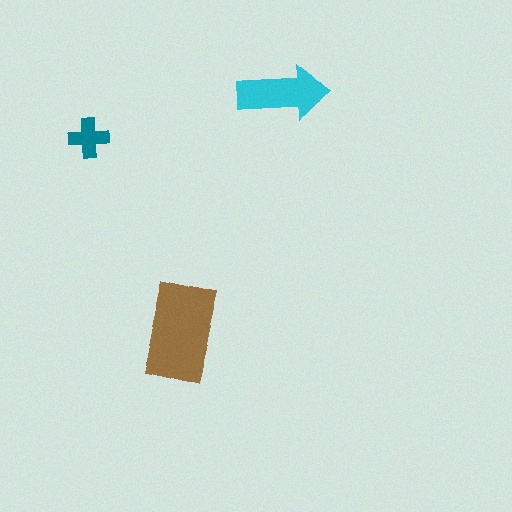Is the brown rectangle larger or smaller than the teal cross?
Larger.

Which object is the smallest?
The teal cross.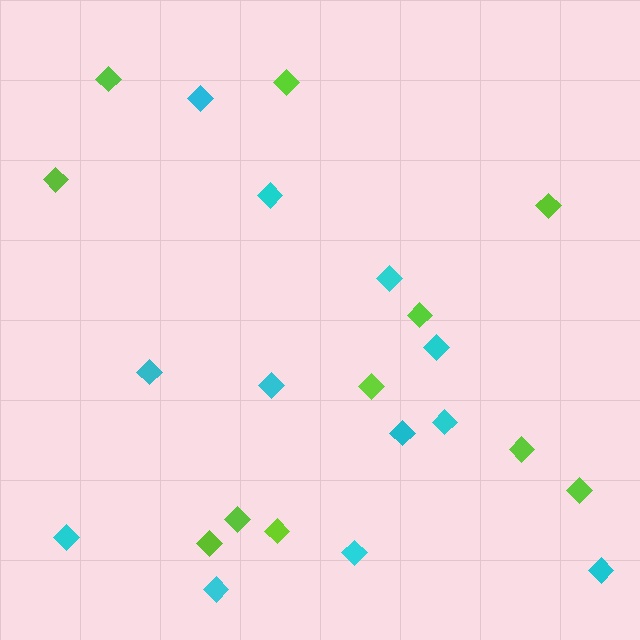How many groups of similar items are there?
There are 2 groups: one group of cyan diamonds (12) and one group of lime diamonds (11).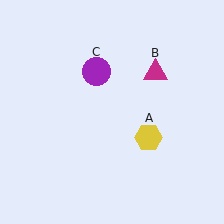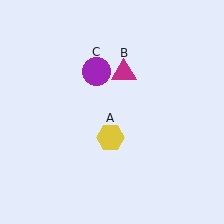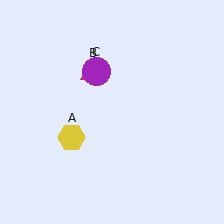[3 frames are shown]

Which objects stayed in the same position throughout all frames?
Purple circle (object C) remained stationary.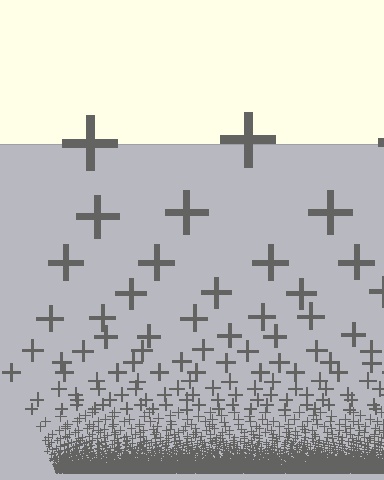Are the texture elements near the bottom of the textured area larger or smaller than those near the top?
Smaller. The gradient is inverted — elements near the bottom are smaller and denser.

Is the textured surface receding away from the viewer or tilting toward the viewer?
The surface appears to tilt toward the viewer. Texture elements get larger and sparser toward the top.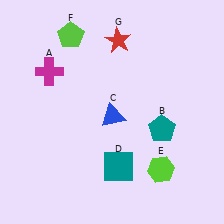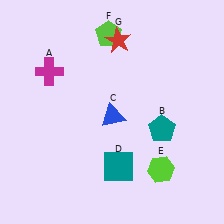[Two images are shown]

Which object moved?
The lime pentagon (F) moved right.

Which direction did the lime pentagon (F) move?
The lime pentagon (F) moved right.